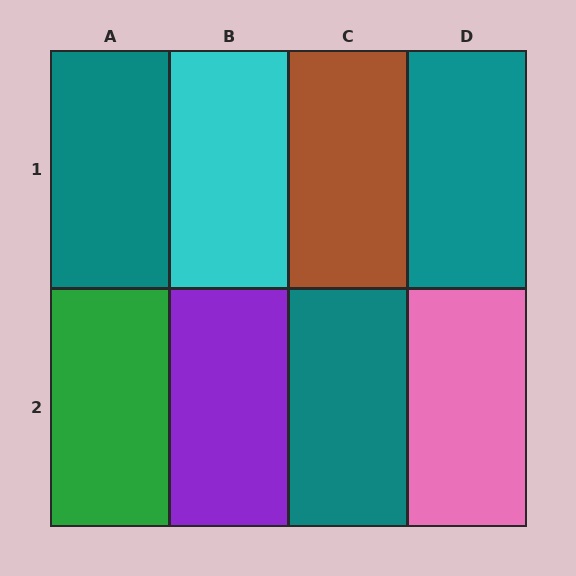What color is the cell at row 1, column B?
Cyan.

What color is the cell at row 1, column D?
Teal.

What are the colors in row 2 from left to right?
Green, purple, teal, pink.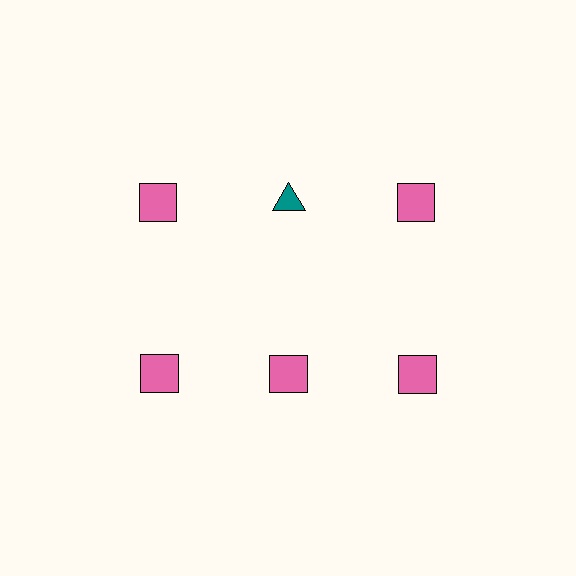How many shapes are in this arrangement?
There are 6 shapes arranged in a grid pattern.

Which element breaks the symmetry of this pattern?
The teal triangle in the top row, second from left column breaks the symmetry. All other shapes are pink squares.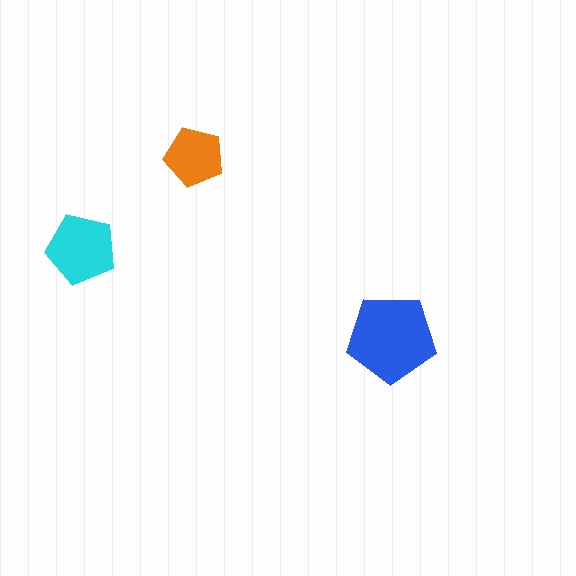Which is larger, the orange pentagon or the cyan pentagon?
The cyan one.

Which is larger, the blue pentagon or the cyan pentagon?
The blue one.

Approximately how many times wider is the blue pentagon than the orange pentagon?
About 1.5 times wider.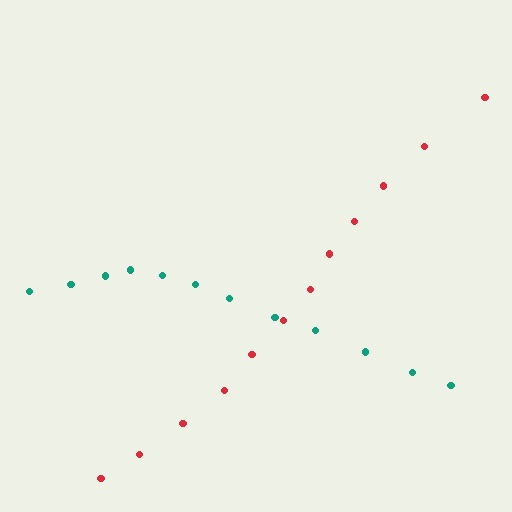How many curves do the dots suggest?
There are 2 distinct paths.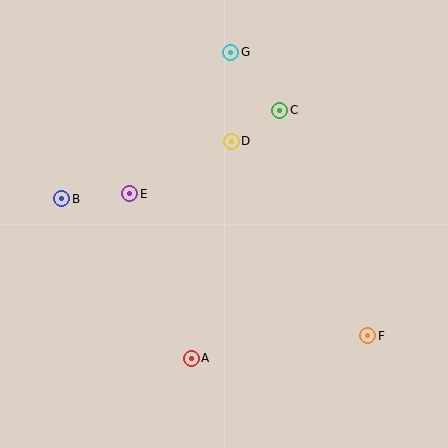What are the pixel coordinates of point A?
Point A is at (191, 358).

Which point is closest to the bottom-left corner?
Point A is closest to the bottom-left corner.